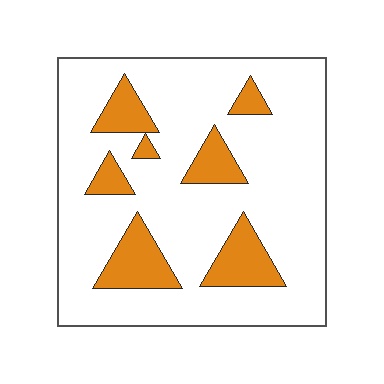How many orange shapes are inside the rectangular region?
7.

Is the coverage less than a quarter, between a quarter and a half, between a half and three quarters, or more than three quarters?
Less than a quarter.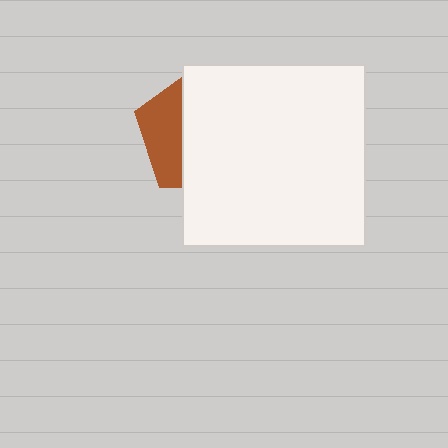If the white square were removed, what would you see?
You would see the complete brown pentagon.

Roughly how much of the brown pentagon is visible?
A small part of it is visible (roughly 31%).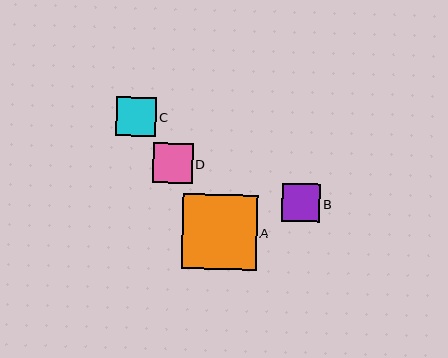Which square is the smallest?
Square B is the smallest with a size of approximately 38 pixels.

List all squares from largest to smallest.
From largest to smallest: A, C, D, B.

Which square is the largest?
Square A is the largest with a size of approximately 75 pixels.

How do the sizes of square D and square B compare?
Square D and square B are approximately the same size.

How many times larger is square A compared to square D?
Square A is approximately 1.9 times the size of square D.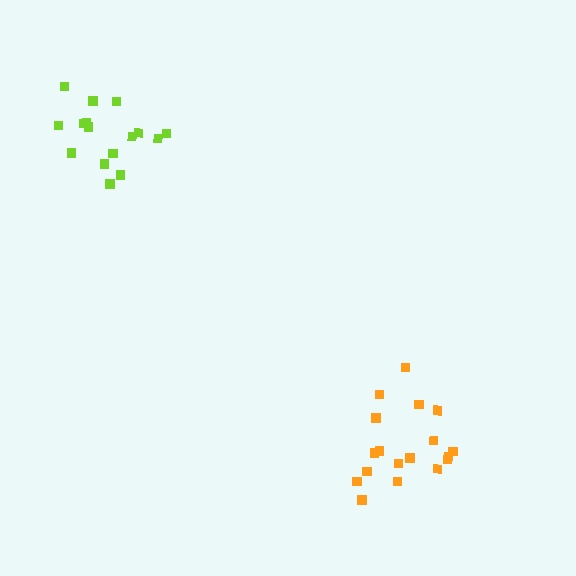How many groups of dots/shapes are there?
There are 2 groups.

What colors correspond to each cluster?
The clusters are colored: lime, orange.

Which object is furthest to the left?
The lime cluster is leftmost.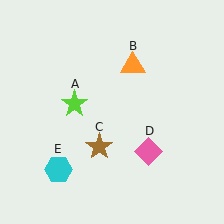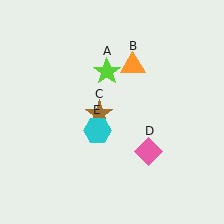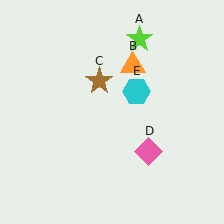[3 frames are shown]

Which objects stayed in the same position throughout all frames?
Orange triangle (object B) and pink diamond (object D) remained stationary.